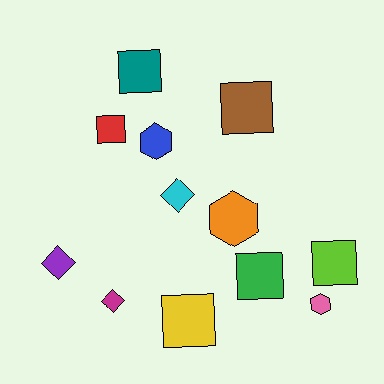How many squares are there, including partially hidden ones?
There are 6 squares.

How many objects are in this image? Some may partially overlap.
There are 12 objects.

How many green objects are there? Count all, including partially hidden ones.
There is 1 green object.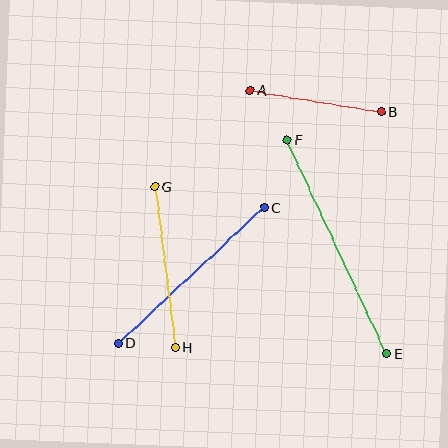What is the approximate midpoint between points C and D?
The midpoint is at approximately (191, 275) pixels.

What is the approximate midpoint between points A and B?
The midpoint is at approximately (316, 101) pixels.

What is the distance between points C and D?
The distance is approximately 199 pixels.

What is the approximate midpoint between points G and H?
The midpoint is at approximately (165, 267) pixels.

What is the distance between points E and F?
The distance is approximately 236 pixels.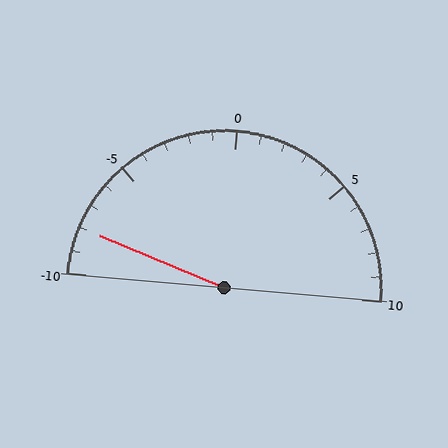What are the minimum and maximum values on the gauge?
The gauge ranges from -10 to 10.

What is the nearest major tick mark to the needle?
The nearest major tick mark is -10.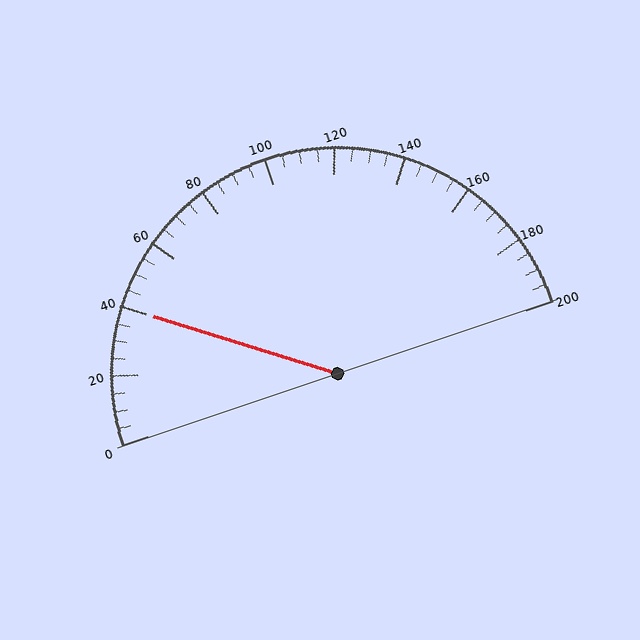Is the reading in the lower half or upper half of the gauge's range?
The reading is in the lower half of the range (0 to 200).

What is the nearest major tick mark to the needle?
The nearest major tick mark is 40.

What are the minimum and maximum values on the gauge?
The gauge ranges from 0 to 200.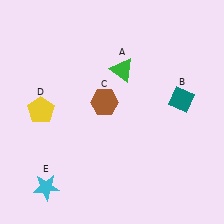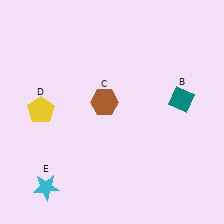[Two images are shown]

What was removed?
The green triangle (A) was removed in Image 2.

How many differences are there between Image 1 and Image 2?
There is 1 difference between the two images.